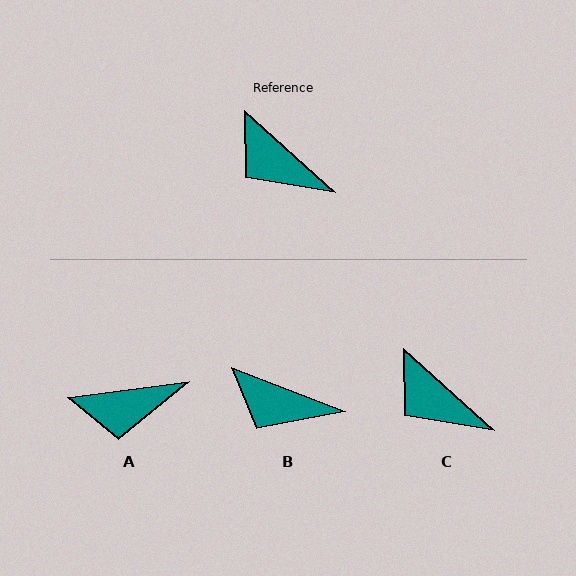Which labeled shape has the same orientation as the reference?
C.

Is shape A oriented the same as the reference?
No, it is off by about 50 degrees.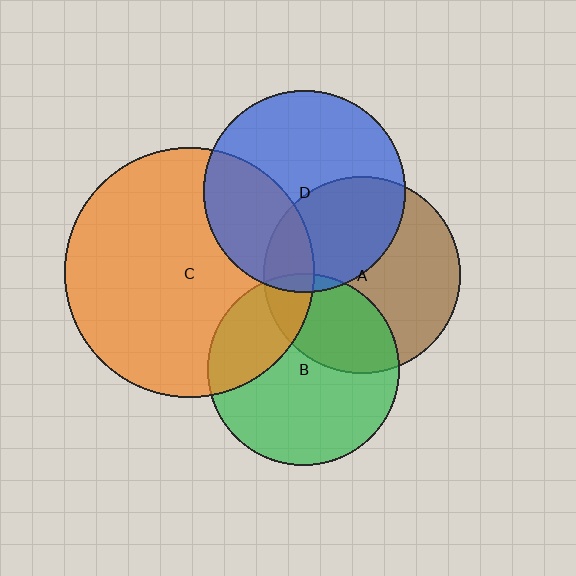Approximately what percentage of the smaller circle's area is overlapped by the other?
Approximately 40%.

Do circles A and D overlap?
Yes.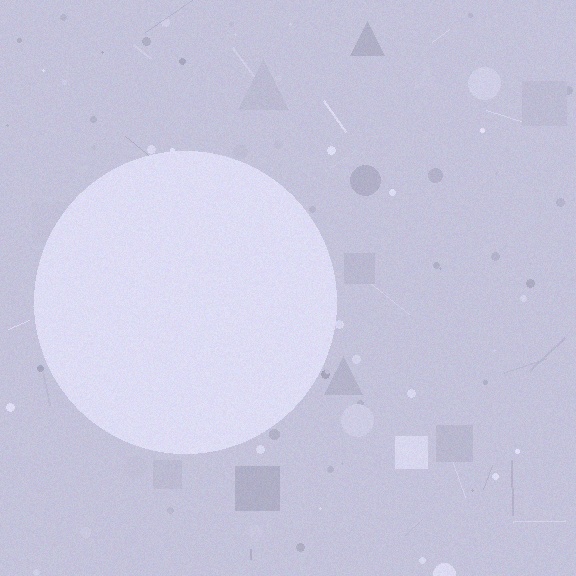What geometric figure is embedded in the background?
A circle is embedded in the background.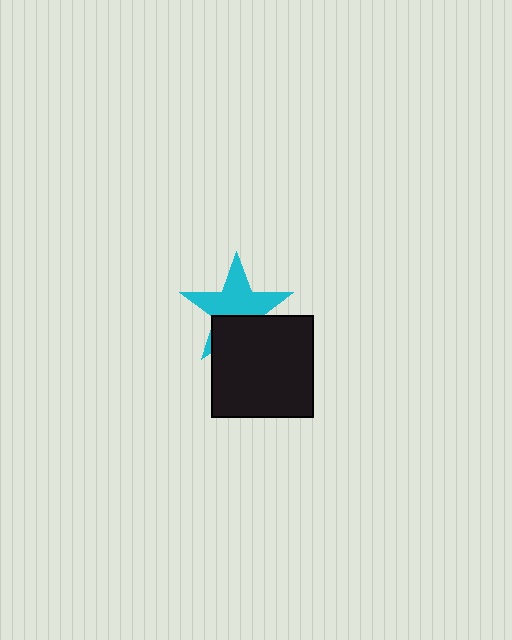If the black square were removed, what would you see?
You would see the complete cyan star.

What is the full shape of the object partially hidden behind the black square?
The partially hidden object is a cyan star.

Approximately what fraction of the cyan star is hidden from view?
Roughly 36% of the cyan star is hidden behind the black square.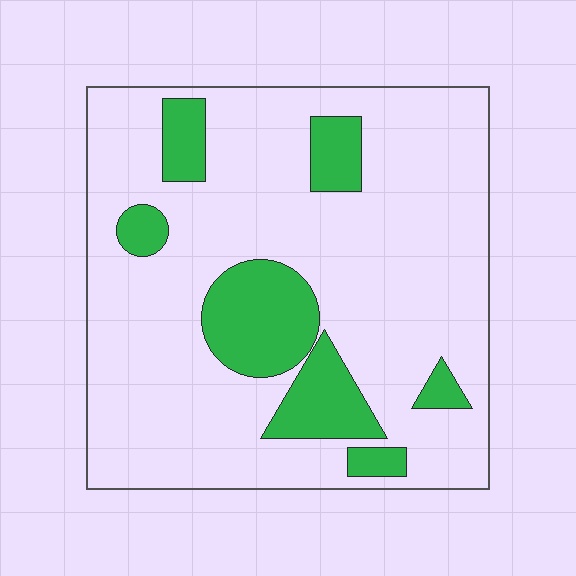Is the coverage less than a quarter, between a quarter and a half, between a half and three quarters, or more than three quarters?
Less than a quarter.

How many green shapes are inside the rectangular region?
7.